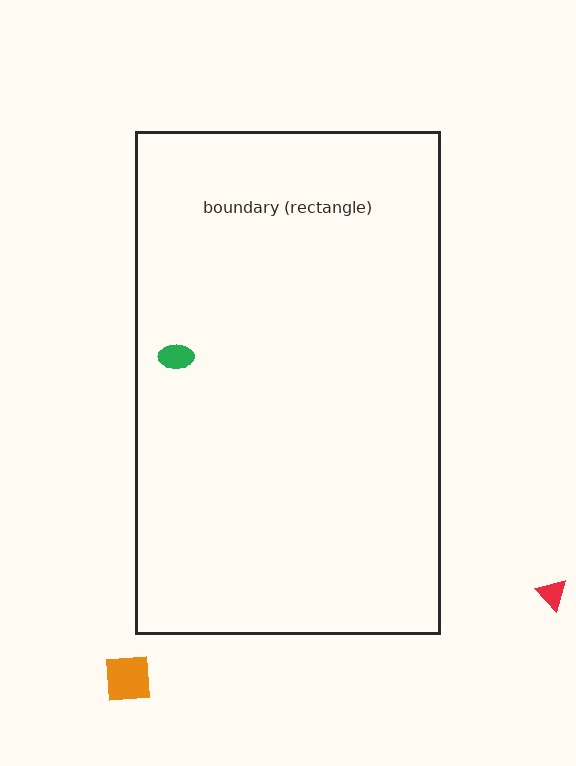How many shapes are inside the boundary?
1 inside, 2 outside.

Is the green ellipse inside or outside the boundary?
Inside.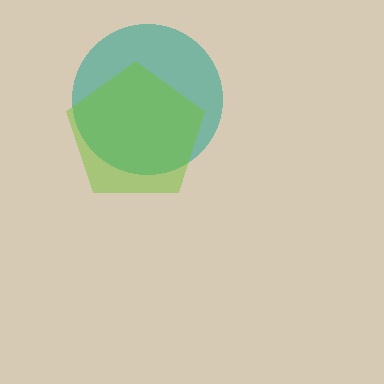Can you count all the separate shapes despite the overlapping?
Yes, there are 2 separate shapes.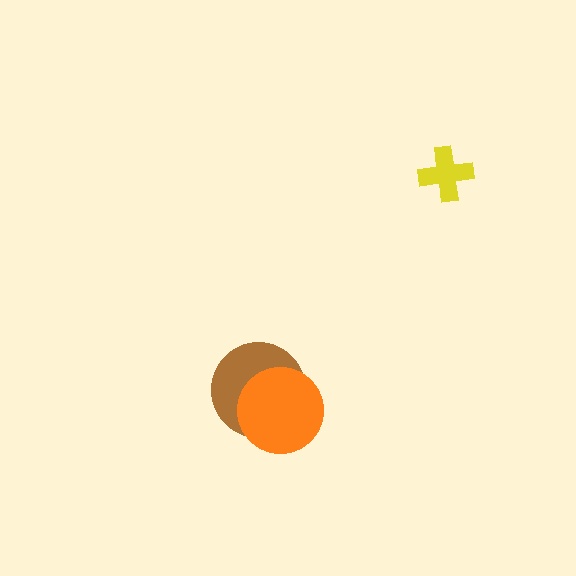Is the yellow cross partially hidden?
No, no other shape covers it.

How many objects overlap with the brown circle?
1 object overlaps with the brown circle.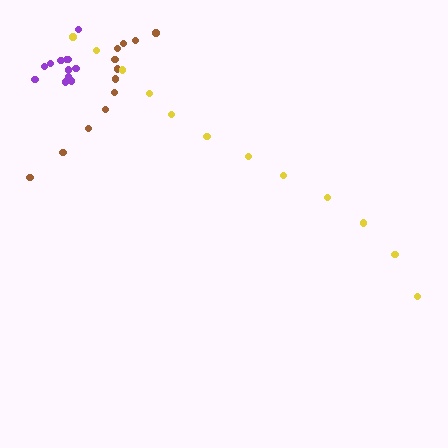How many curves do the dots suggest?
There are 3 distinct paths.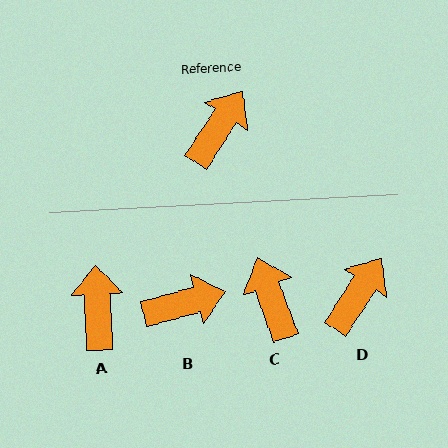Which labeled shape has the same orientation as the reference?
D.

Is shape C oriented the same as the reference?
No, it is off by about 53 degrees.